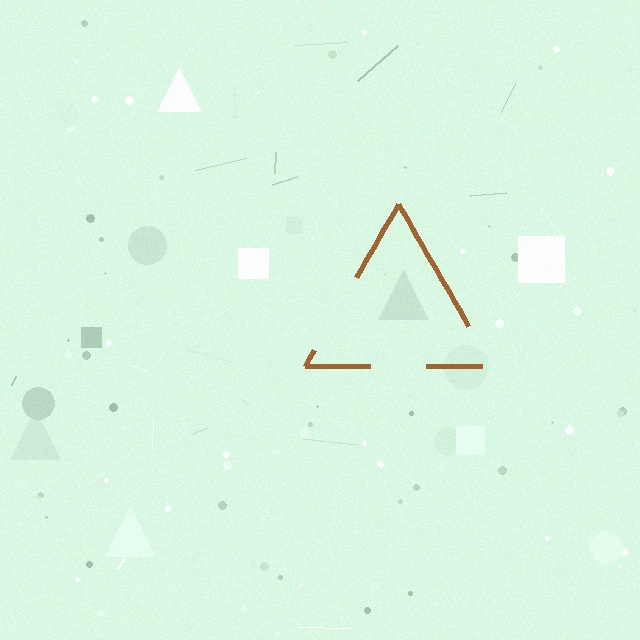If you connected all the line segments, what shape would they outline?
They would outline a triangle.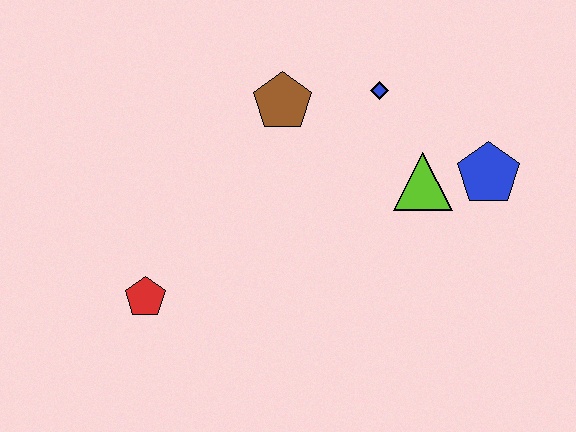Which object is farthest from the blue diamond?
The red pentagon is farthest from the blue diamond.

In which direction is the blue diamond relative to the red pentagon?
The blue diamond is to the right of the red pentagon.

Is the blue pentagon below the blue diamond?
Yes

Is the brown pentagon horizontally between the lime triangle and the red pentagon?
Yes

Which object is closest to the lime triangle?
The blue pentagon is closest to the lime triangle.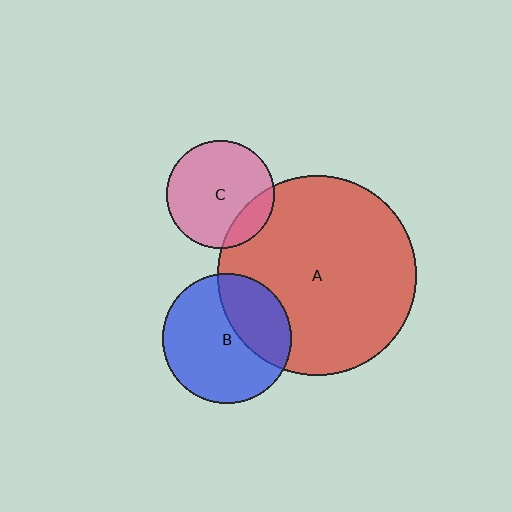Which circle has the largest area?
Circle A (red).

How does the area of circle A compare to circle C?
Approximately 3.4 times.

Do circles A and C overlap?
Yes.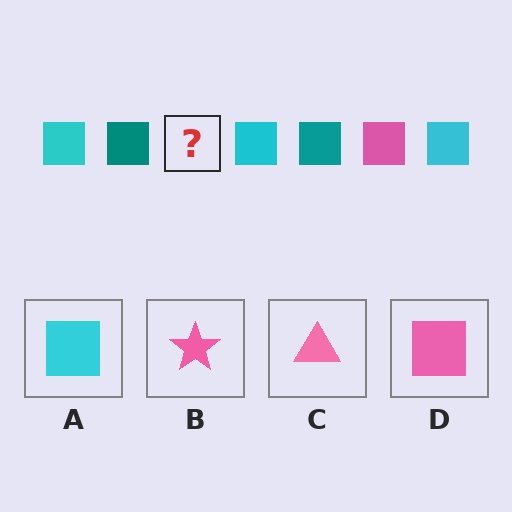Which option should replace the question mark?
Option D.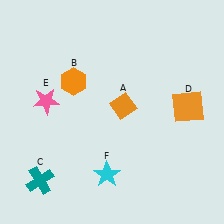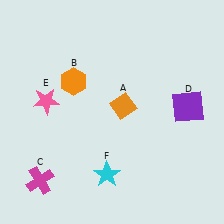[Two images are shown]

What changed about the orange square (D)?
In Image 1, D is orange. In Image 2, it changed to purple.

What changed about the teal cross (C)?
In Image 1, C is teal. In Image 2, it changed to magenta.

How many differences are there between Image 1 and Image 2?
There are 2 differences between the two images.